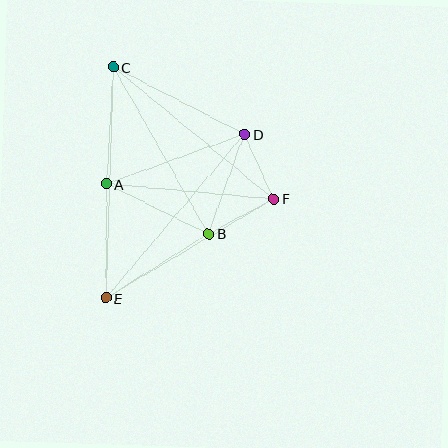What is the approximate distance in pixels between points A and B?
The distance between A and B is approximately 113 pixels.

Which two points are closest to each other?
Points D and F are closest to each other.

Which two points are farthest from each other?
Points C and E are farthest from each other.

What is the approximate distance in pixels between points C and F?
The distance between C and F is approximately 208 pixels.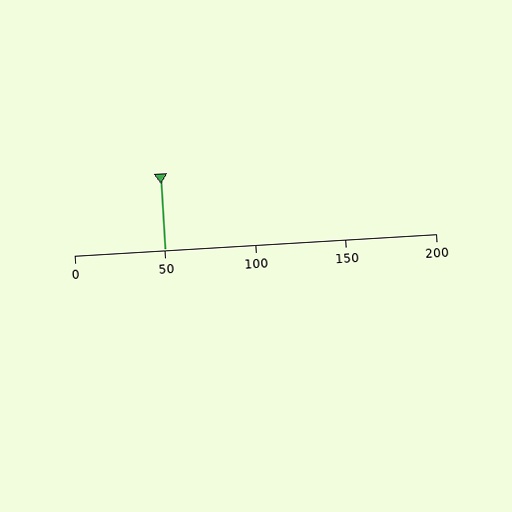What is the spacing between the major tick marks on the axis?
The major ticks are spaced 50 apart.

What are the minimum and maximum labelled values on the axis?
The axis runs from 0 to 200.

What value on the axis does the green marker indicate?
The marker indicates approximately 50.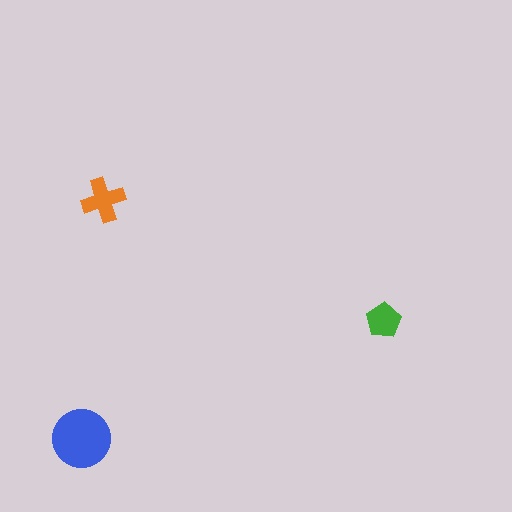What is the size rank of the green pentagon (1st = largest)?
3rd.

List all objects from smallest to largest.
The green pentagon, the orange cross, the blue circle.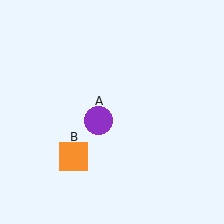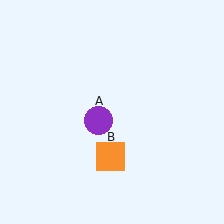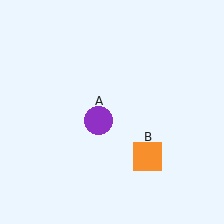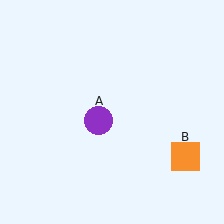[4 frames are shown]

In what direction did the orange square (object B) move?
The orange square (object B) moved right.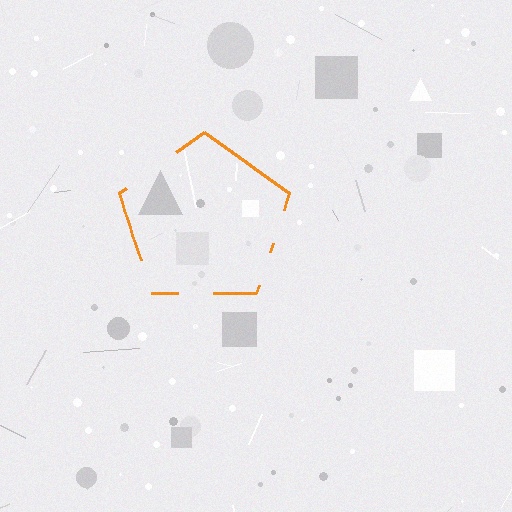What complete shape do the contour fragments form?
The contour fragments form a pentagon.